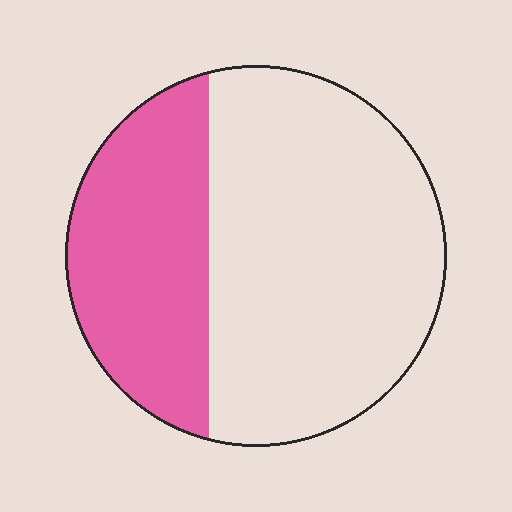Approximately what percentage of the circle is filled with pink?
Approximately 35%.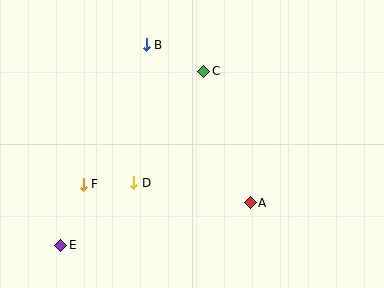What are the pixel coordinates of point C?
Point C is at (204, 71).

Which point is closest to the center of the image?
Point D at (134, 183) is closest to the center.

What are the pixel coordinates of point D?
Point D is at (134, 183).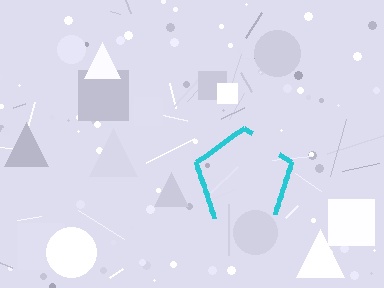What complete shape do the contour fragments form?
The contour fragments form a pentagon.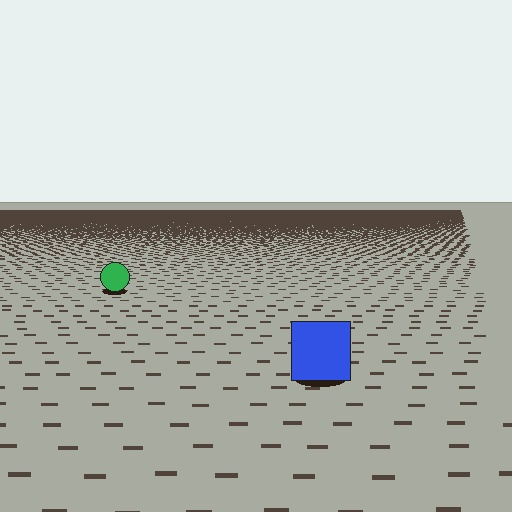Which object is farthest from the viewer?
The green circle is farthest from the viewer. It appears smaller and the ground texture around it is denser.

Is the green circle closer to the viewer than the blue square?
No. The blue square is closer — you can tell from the texture gradient: the ground texture is coarser near it.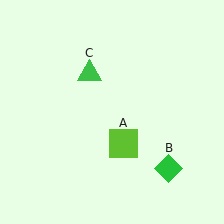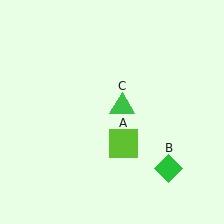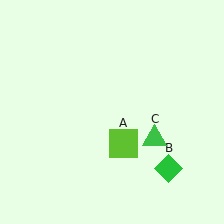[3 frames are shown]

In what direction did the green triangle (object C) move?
The green triangle (object C) moved down and to the right.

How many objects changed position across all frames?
1 object changed position: green triangle (object C).